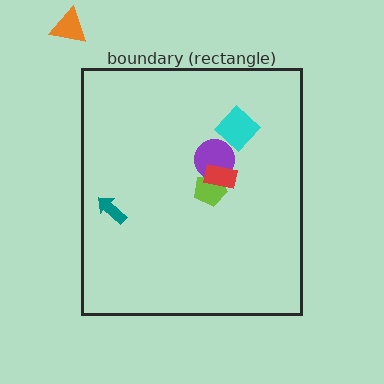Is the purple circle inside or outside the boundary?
Inside.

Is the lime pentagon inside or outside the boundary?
Inside.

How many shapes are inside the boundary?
5 inside, 1 outside.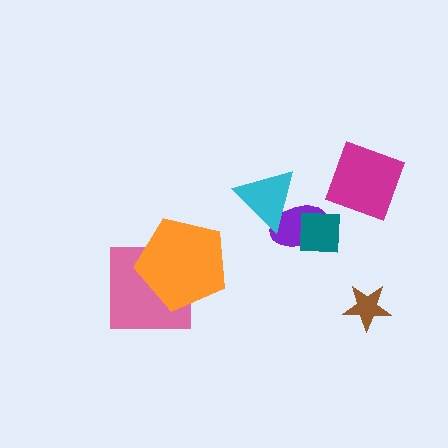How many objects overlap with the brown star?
0 objects overlap with the brown star.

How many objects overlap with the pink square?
1 object overlaps with the pink square.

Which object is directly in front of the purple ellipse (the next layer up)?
The cyan triangle is directly in front of the purple ellipse.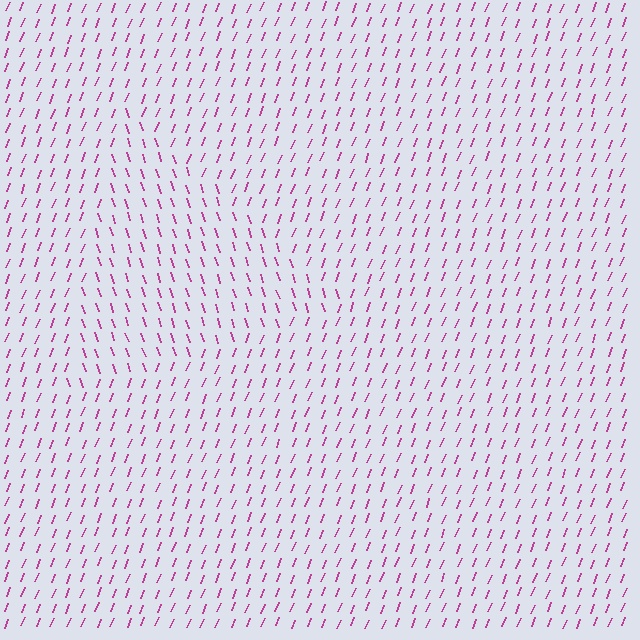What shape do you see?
I see a triangle.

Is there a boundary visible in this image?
Yes, there is a texture boundary formed by a change in line orientation.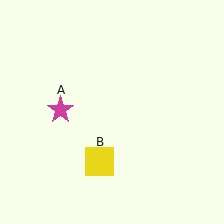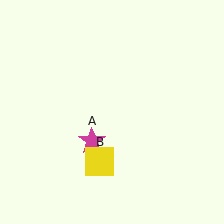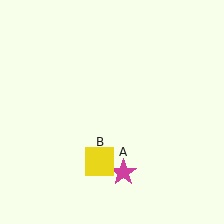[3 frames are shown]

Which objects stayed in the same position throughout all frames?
Yellow square (object B) remained stationary.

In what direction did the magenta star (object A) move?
The magenta star (object A) moved down and to the right.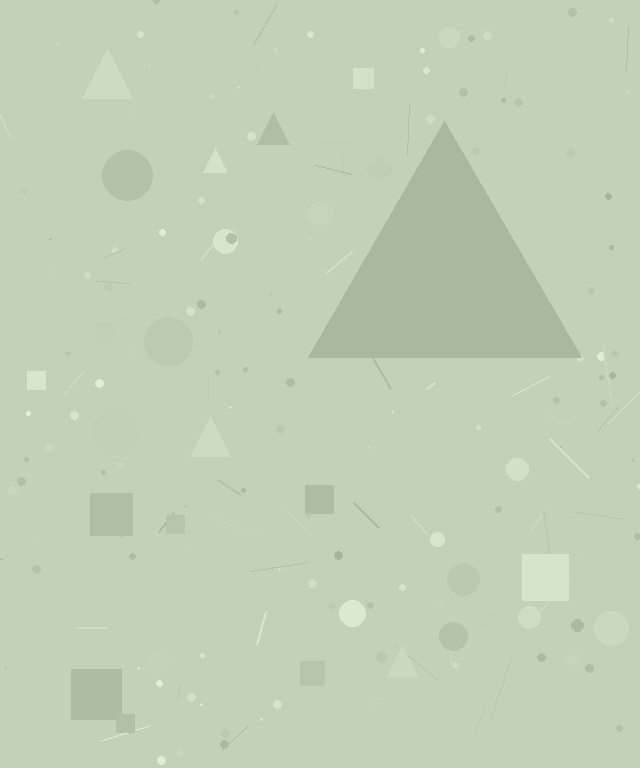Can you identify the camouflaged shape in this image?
The camouflaged shape is a triangle.